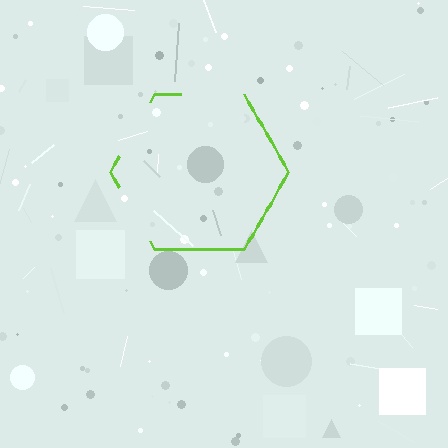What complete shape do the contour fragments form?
The contour fragments form a hexagon.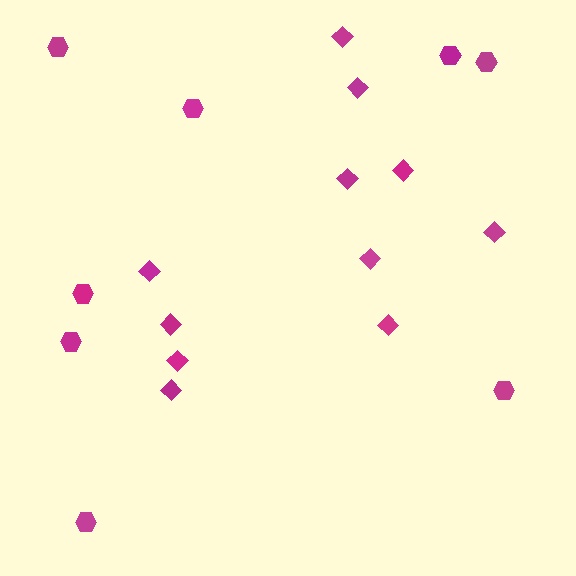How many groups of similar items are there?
There are 2 groups: one group of hexagons (8) and one group of diamonds (11).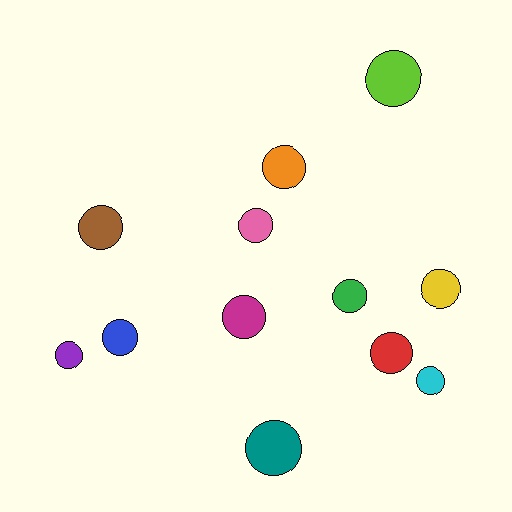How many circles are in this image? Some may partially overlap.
There are 12 circles.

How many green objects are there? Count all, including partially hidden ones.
There is 1 green object.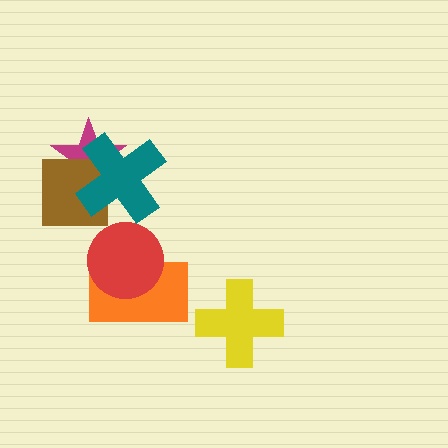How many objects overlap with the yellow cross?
0 objects overlap with the yellow cross.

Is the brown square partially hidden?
Yes, it is partially covered by another shape.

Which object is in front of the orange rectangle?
The red circle is in front of the orange rectangle.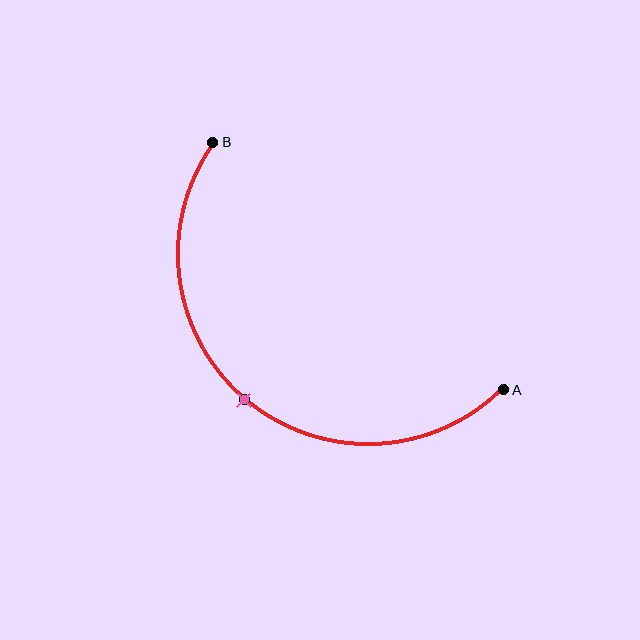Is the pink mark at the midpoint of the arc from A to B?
Yes. The pink mark lies on the arc at equal arc-length from both A and B — it is the arc midpoint.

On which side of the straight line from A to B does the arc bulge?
The arc bulges below and to the left of the straight line connecting A and B.